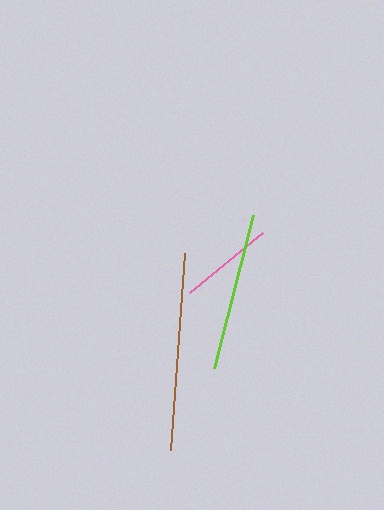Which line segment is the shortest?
The pink line is the shortest at approximately 94 pixels.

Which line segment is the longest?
The brown line is the longest at approximately 198 pixels.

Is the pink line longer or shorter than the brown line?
The brown line is longer than the pink line.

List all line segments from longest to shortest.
From longest to shortest: brown, lime, pink.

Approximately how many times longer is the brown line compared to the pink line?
The brown line is approximately 2.1 times the length of the pink line.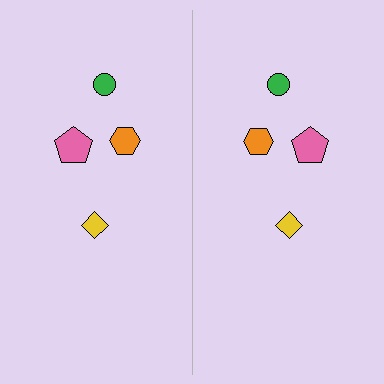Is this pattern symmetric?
Yes, this pattern has bilateral (reflection) symmetry.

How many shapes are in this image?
There are 8 shapes in this image.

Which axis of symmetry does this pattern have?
The pattern has a vertical axis of symmetry running through the center of the image.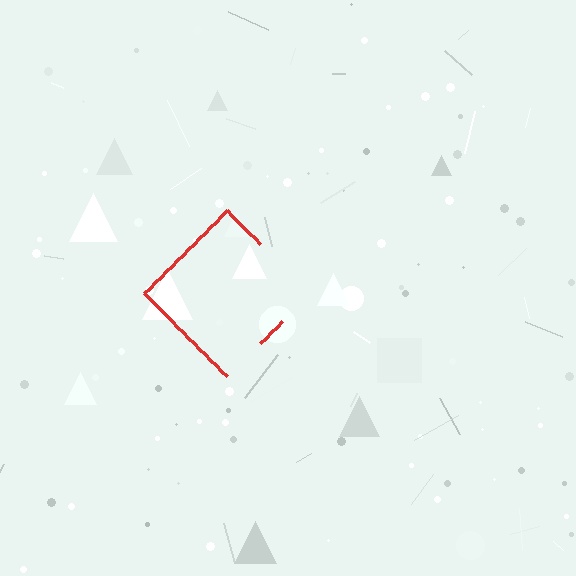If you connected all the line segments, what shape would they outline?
They would outline a diamond.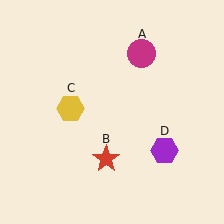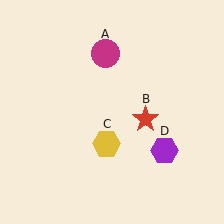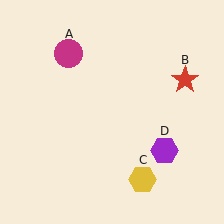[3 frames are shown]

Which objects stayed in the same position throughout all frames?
Purple hexagon (object D) remained stationary.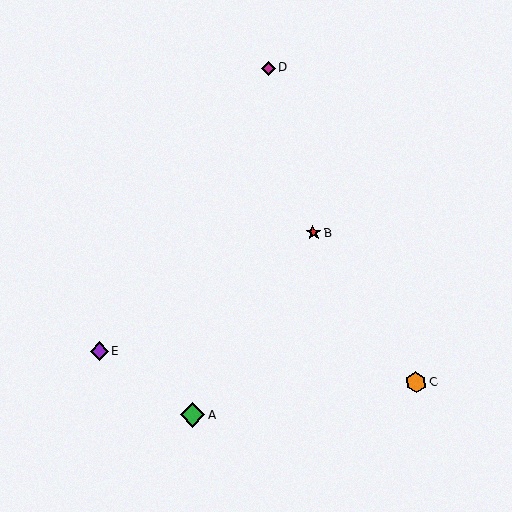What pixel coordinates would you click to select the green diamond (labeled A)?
Click at (193, 415) to select the green diamond A.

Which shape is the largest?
The green diamond (labeled A) is the largest.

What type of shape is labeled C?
Shape C is an orange hexagon.